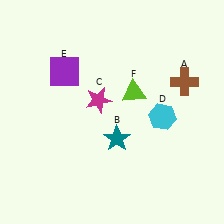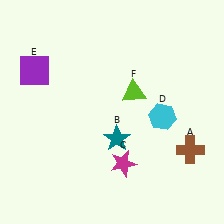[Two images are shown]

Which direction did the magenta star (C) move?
The magenta star (C) moved down.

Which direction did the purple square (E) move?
The purple square (E) moved left.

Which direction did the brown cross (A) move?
The brown cross (A) moved down.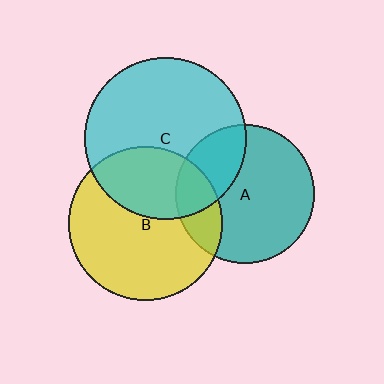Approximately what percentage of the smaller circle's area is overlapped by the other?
Approximately 30%.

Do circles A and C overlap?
Yes.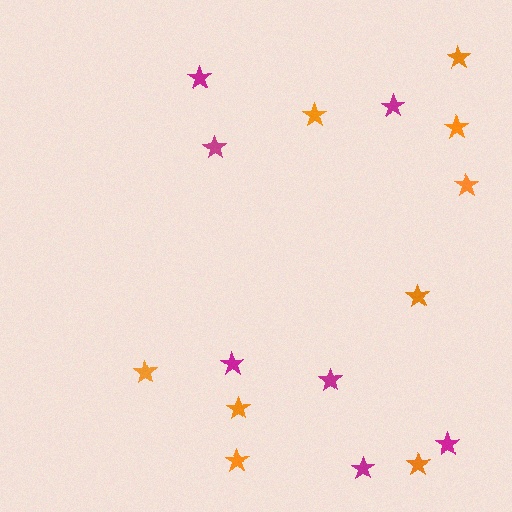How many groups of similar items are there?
There are 2 groups: one group of orange stars (9) and one group of magenta stars (7).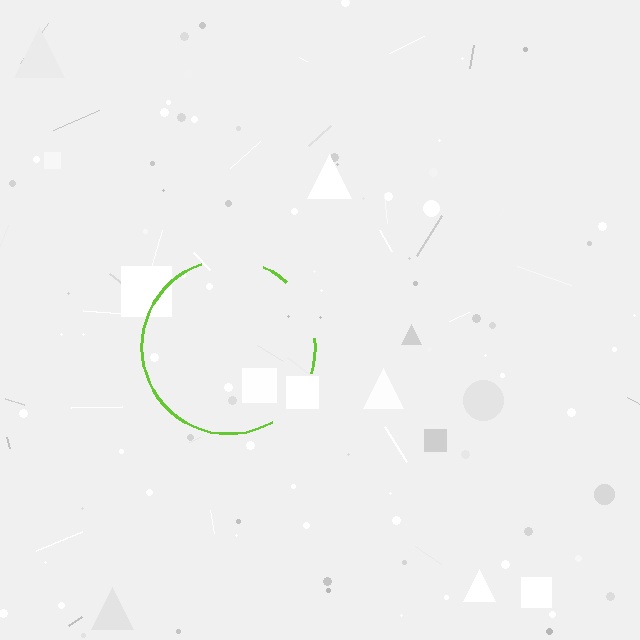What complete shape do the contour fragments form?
The contour fragments form a circle.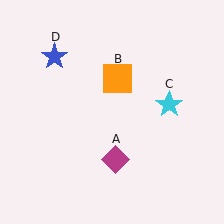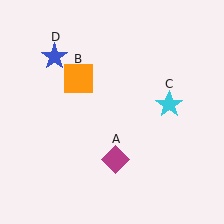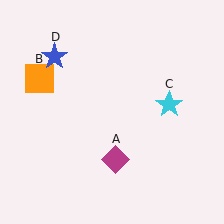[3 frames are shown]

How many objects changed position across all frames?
1 object changed position: orange square (object B).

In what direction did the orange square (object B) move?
The orange square (object B) moved left.